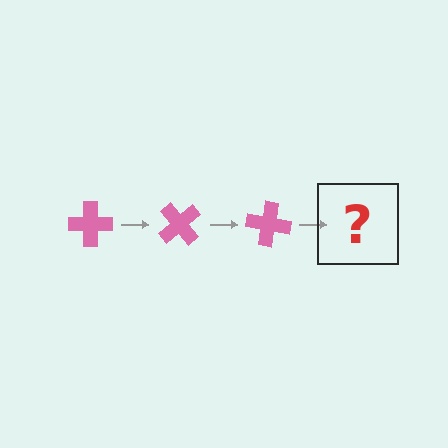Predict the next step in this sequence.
The next step is a pink cross rotated 150 degrees.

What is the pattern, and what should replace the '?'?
The pattern is that the cross rotates 50 degrees each step. The '?' should be a pink cross rotated 150 degrees.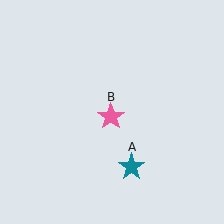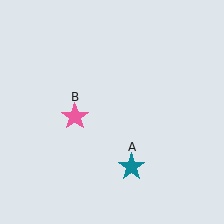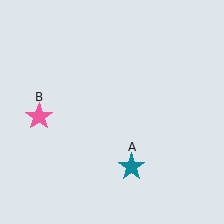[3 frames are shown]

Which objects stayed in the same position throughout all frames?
Teal star (object A) remained stationary.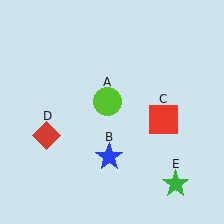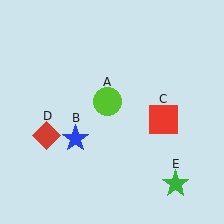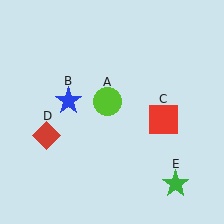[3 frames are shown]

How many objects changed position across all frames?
1 object changed position: blue star (object B).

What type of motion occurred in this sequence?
The blue star (object B) rotated clockwise around the center of the scene.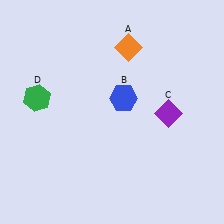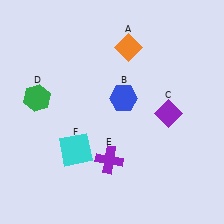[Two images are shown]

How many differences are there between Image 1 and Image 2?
There are 2 differences between the two images.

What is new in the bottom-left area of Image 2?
A purple cross (E) was added in the bottom-left area of Image 2.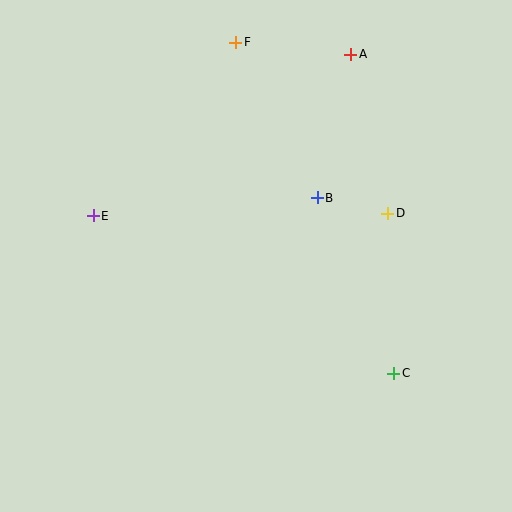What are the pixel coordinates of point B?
Point B is at (317, 198).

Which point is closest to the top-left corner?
Point E is closest to the top-left corner.